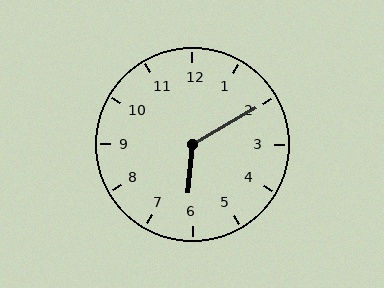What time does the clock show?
6:10.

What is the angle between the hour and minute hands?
Approximately 125 degrees.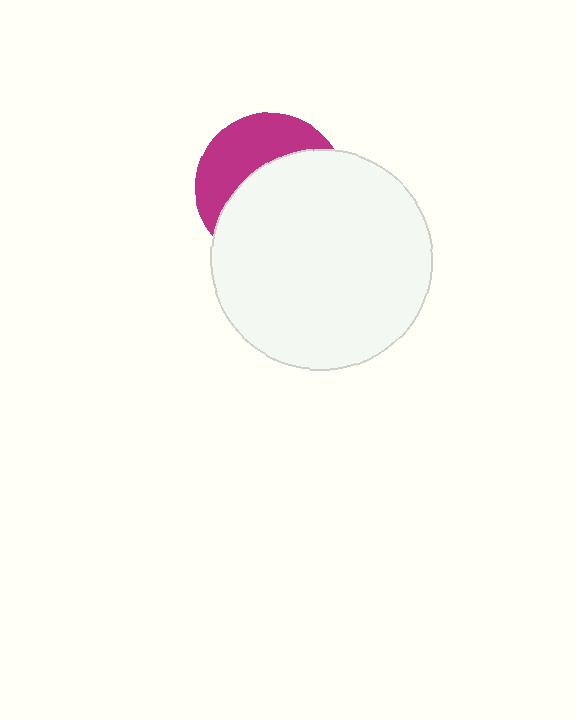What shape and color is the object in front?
The object in front is a white circle.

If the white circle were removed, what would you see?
You would see the complete magenta circle.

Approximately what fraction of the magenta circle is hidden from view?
Roughly 61% of the magenta circle is hidden behind the white circle.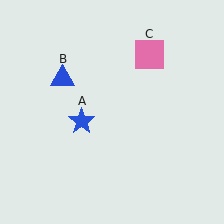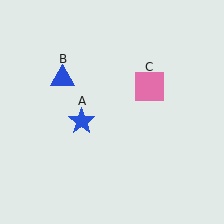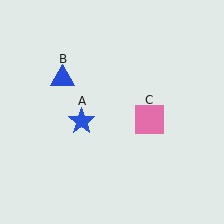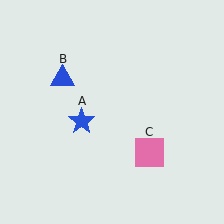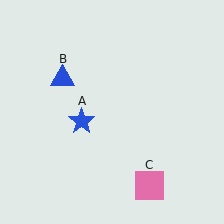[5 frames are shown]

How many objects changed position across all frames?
1 object changed position: pink square (object C).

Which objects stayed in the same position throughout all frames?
Blue star (object A) and blue triangle (object B) remained stationary.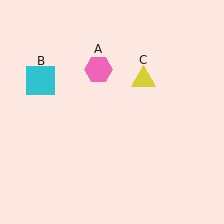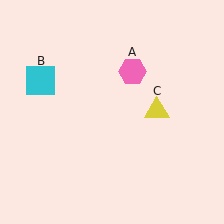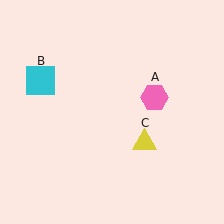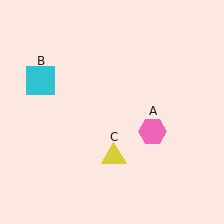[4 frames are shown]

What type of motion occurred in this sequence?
The pink hexagon (object A), yellow triangle (object C) rotated clockwise around the center of the scene.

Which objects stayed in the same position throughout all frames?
Cyan square (object B) remained stationary.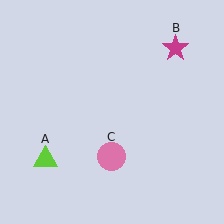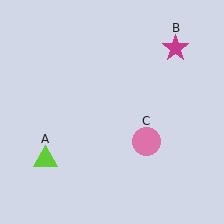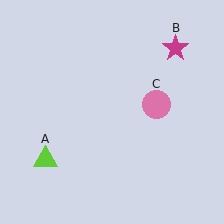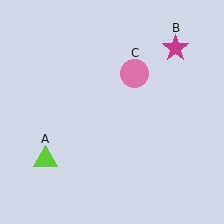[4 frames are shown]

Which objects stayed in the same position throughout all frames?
Lime triangle (object A) and magenta star (object B) remained stationary.